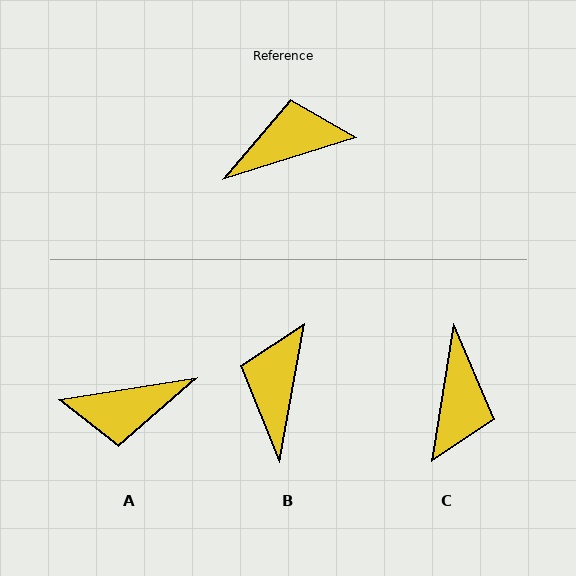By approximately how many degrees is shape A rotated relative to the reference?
Approximately 172 degrees counter-clockwise.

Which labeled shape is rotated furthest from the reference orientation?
A, about 172 degrees away.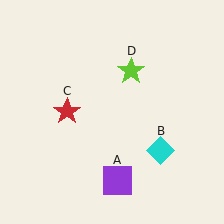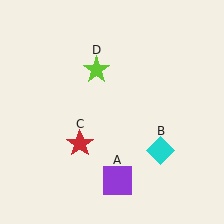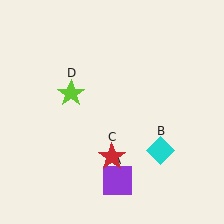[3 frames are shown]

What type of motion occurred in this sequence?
The red star (object C), lime star (object D) rotated counterclockwise around the center of the scene.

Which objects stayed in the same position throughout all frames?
Purple square (object A) and cyan diamond (object B) remained stationary.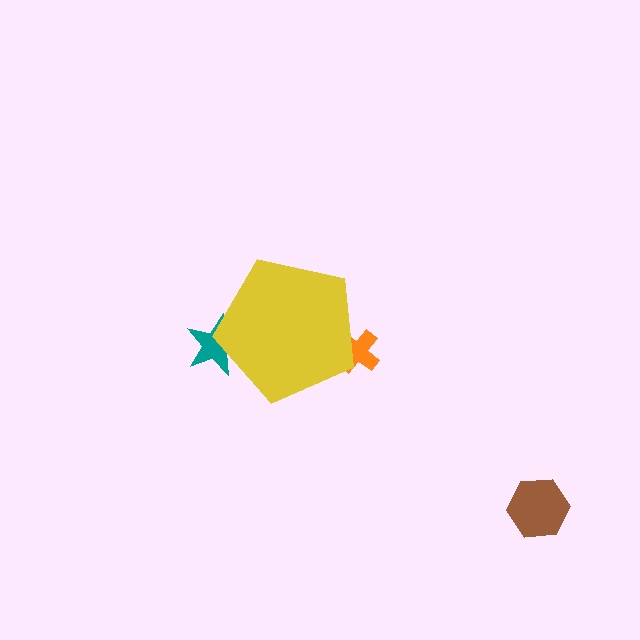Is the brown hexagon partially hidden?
No, the brown hexagon is fully visible.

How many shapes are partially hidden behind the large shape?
2 shapes are partially hidden.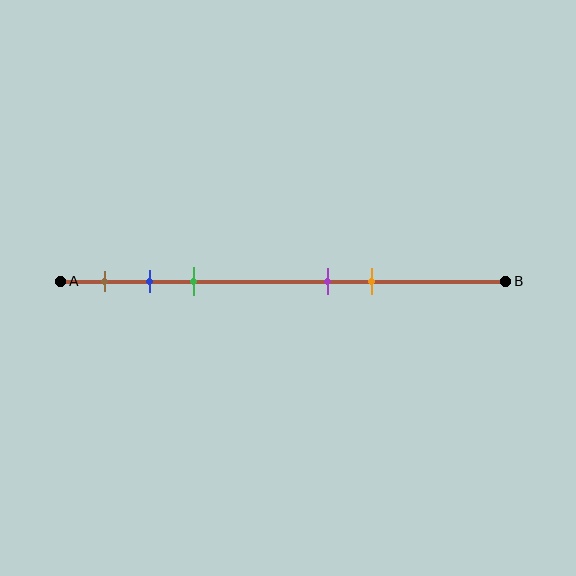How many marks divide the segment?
There are 5 marks dividing the segment.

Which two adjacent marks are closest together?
The blue and green marks are the closest adjacent pair.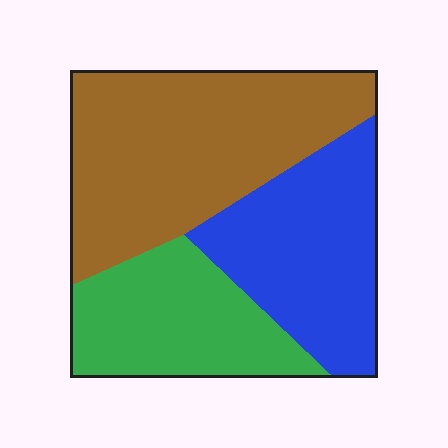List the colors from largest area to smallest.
From largest to smallest: brown, blue, green.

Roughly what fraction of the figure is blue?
Blue takes up about one third (1/3) of the figure.